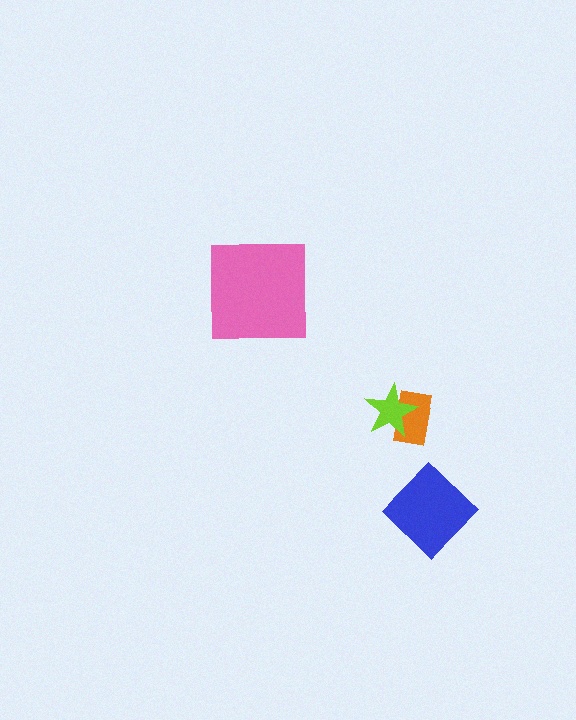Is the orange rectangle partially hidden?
Yes, it is partially covered by another shape.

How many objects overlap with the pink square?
0 objects overlap with the pink square.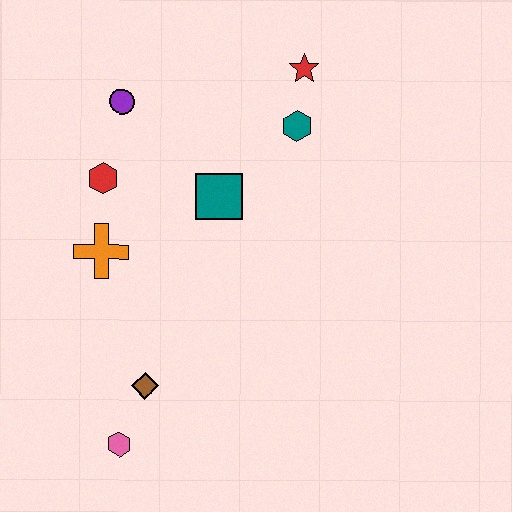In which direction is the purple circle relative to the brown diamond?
The purple circle is above the brown diamond.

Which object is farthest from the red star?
The pink hexagon is farthest from the red star.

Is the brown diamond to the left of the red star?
Yes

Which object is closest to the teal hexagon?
The red star is closest to the teal hexagon.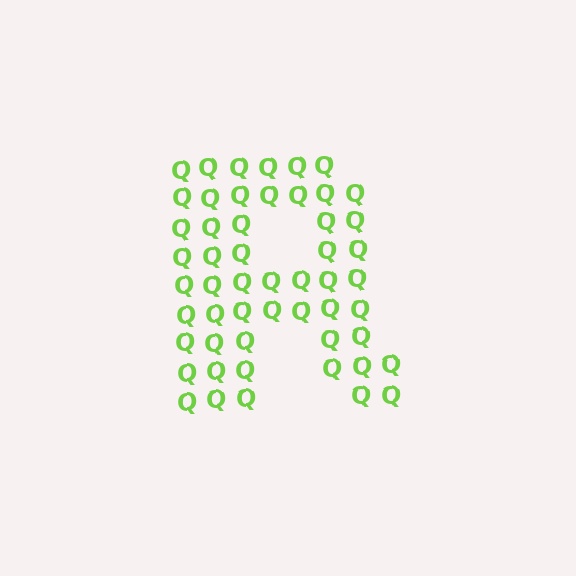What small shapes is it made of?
It is made of small letter Q's.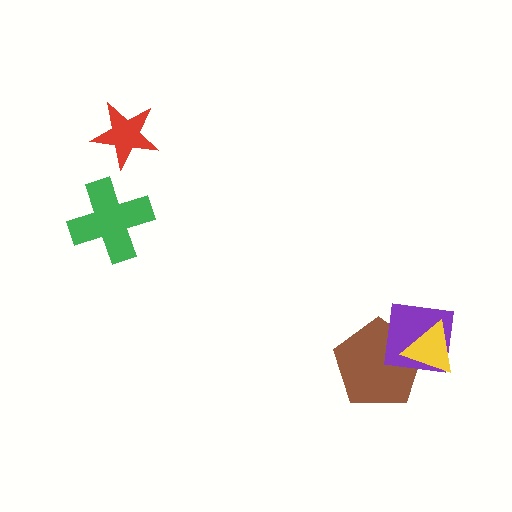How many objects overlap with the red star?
0 objects overlap with the red star.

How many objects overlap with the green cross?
0 objects overlap with the green cross.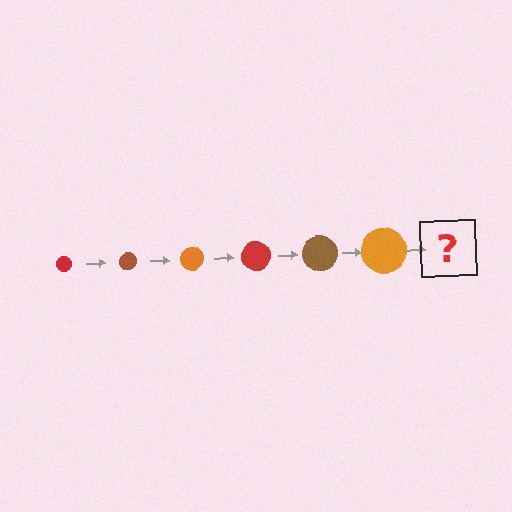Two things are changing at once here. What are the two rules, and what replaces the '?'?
The two rules are that the circle grows larger each step and the color cycles through red, brown, and orange. The '?' should be a red circle, larger than the previous one.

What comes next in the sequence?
The next element should be a red circle, larger than the previous one.